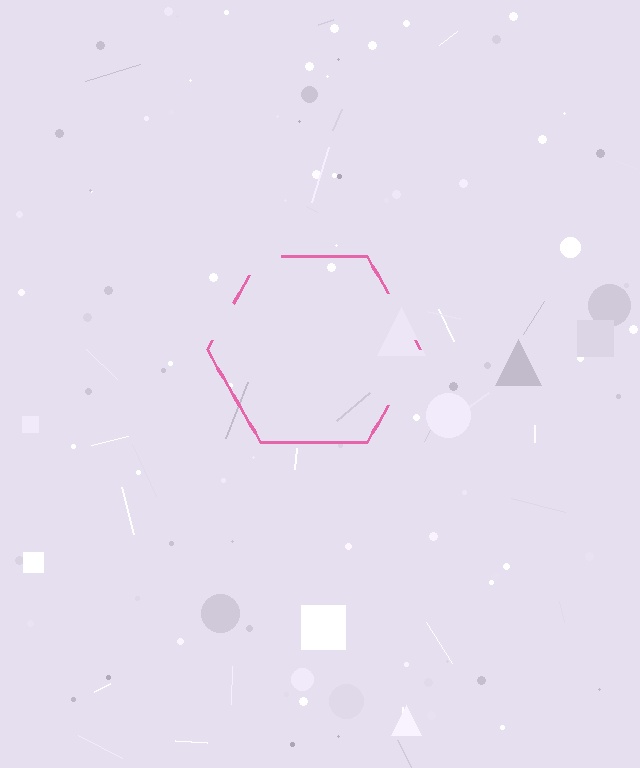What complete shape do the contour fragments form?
The contour fragments form a hexagon.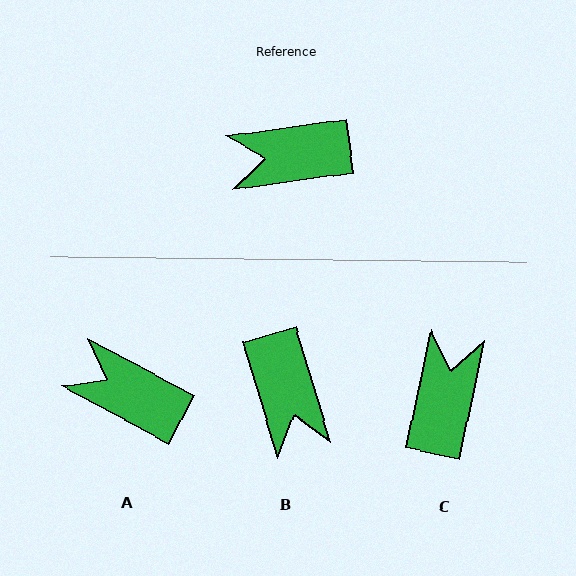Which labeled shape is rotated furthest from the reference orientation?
C, about 110 degrees away.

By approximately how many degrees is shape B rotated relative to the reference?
Approximately 99 degrees counter-clockwise.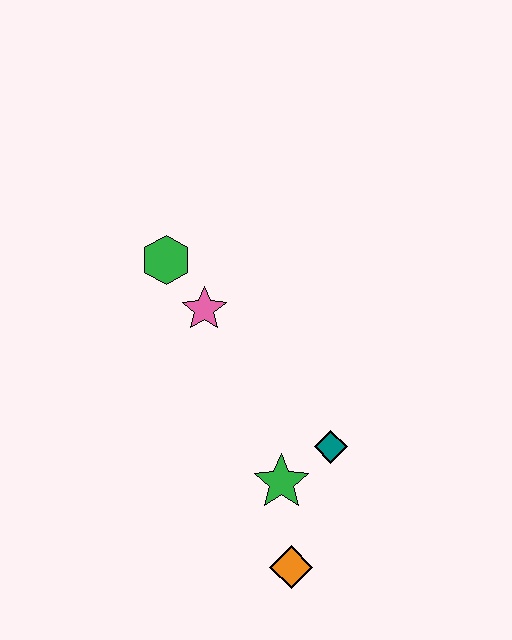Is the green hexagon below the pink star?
No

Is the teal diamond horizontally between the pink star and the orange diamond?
No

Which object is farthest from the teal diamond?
The green hexagon is farthest from the teal diamond.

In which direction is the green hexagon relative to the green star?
The green hexagon is above the green star.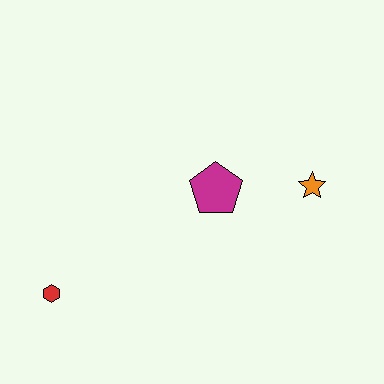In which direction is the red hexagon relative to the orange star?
The red hexagon is to the left of the orange star.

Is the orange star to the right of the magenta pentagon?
Yes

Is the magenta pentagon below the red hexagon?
No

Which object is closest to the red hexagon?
The magenta pentagon is closest to the red hexagon.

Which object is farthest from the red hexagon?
The orange star is farthest from the red hexagon.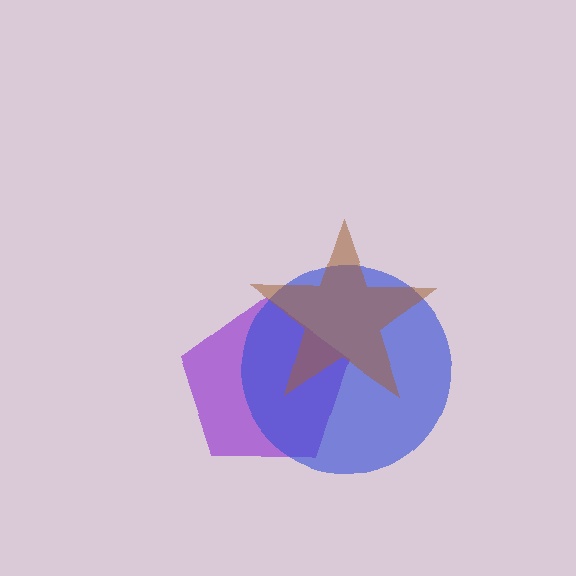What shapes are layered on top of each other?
The layered shapes are: a purple pentagon, a blue circle, a brown star.